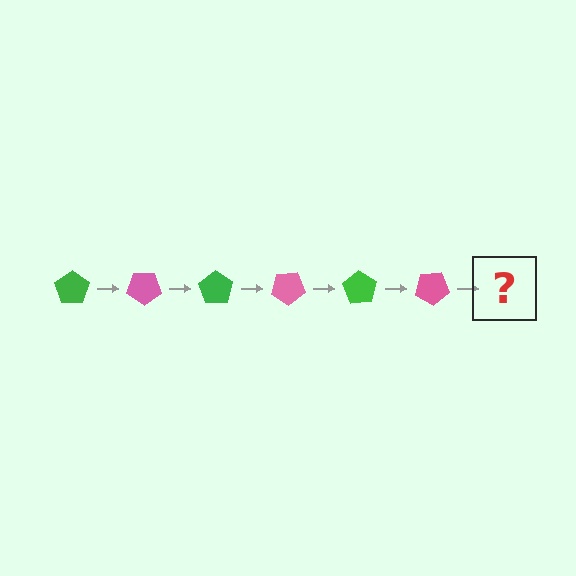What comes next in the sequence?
The next element should be a green pentagon, rotated 210 degrees from the start.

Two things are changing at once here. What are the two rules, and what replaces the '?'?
The two rules are that it rotates 35 degrees each step and the color cycles through green and pink. The '?' should be a green pentagon, rotated 210 degrees from the start.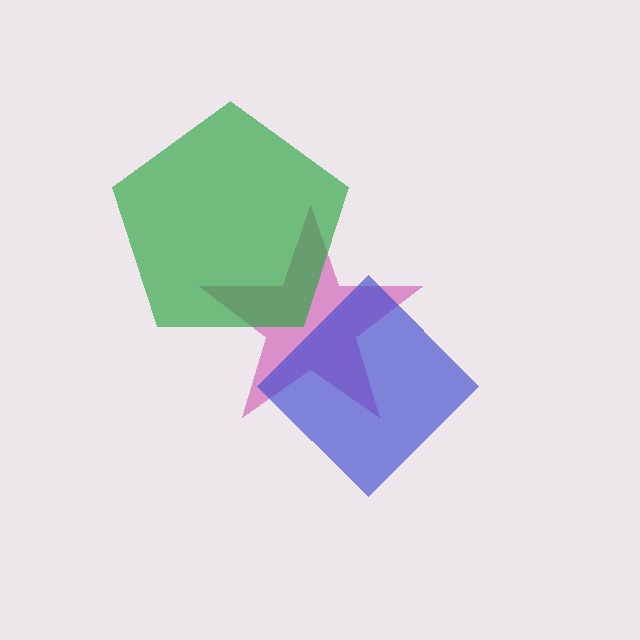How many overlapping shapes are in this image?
There are 3 overlapping shapes in the image.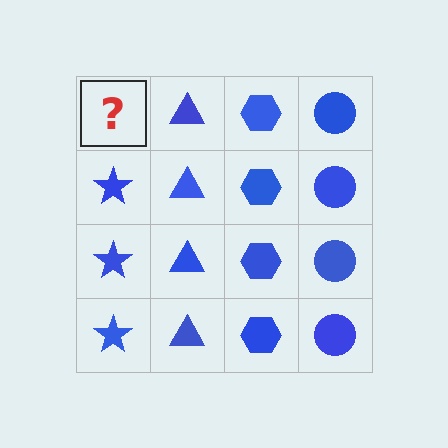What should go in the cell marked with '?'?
The missing cell should contain a blue star.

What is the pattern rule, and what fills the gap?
The rule is that each column has a consistent shape. The gap should be filled with a blue star.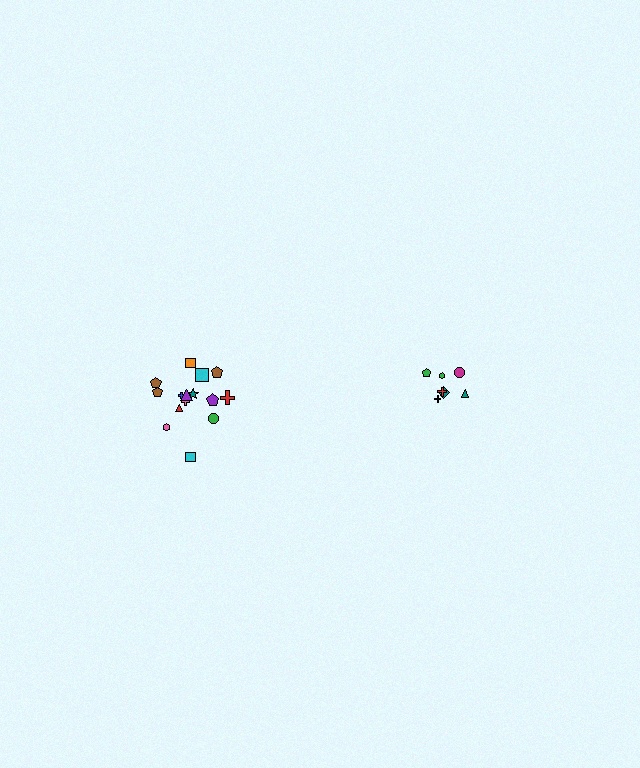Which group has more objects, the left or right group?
The left group.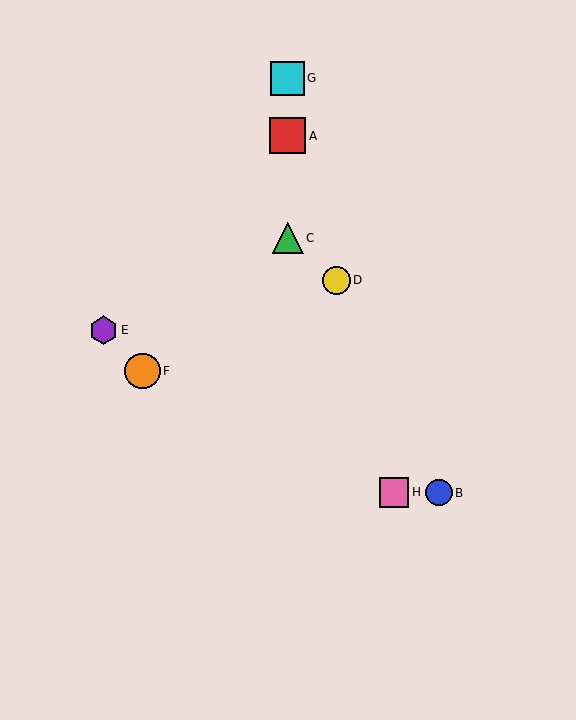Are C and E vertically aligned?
No, C is at x≈288 and E is at x≈104.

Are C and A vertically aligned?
Yes, both are at x≈288.